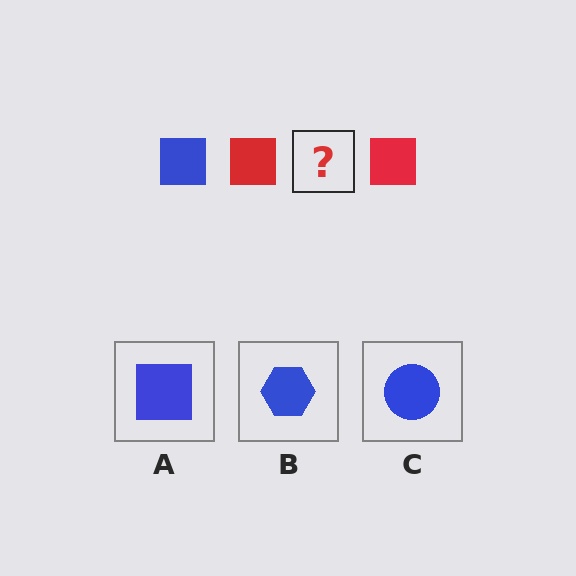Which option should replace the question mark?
Option A.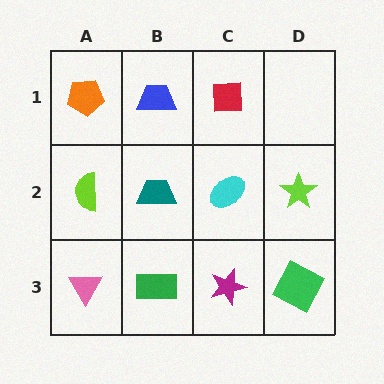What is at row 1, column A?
An orange pentagon.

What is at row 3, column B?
A green rectangle.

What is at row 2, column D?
A lime star.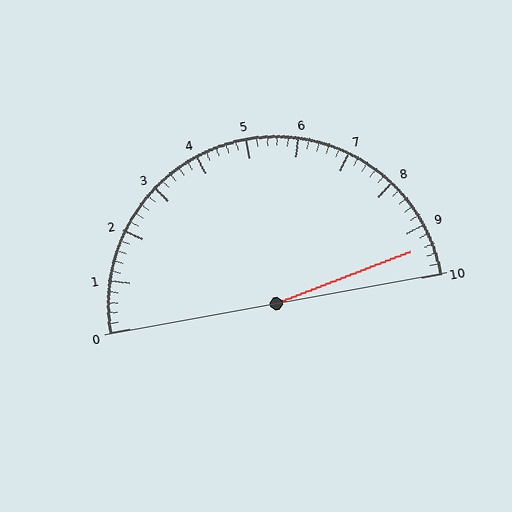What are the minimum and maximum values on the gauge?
The gauge ranges from 0 to 10.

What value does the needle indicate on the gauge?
The needle indicates approximately 9.4.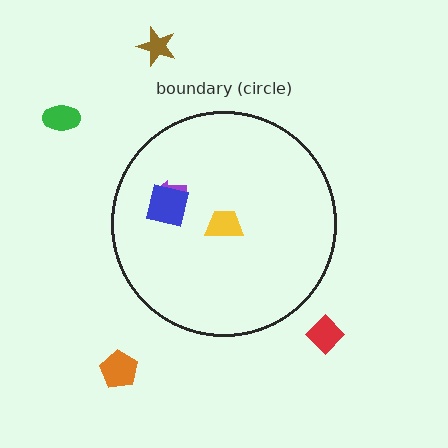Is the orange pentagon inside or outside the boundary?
Outside.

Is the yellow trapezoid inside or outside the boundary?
Inside.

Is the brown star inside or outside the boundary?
Outside.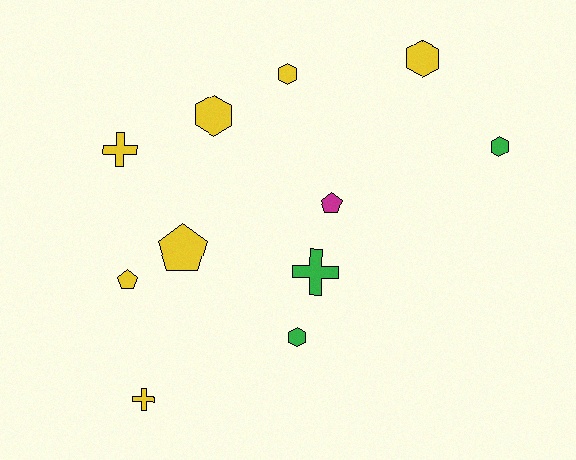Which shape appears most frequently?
Hexagon, with 5 objects.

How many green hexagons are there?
There are 2 green hexagons.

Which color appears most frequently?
Yellow, with 7 objects.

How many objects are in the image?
There are 11 objects.